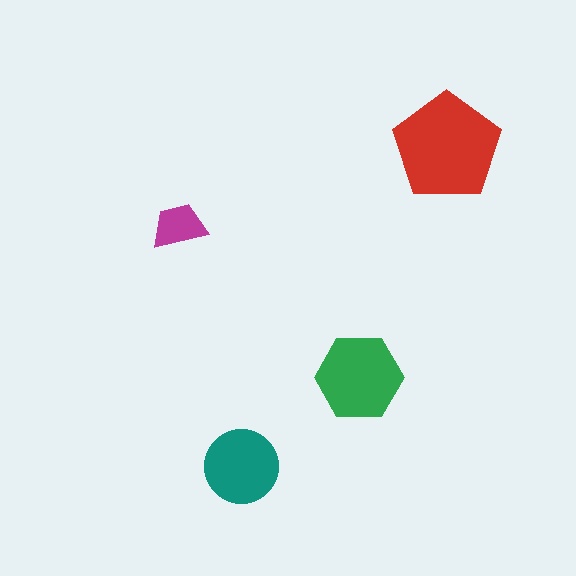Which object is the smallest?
The magenta trapezoid.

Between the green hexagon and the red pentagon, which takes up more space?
The red pentagon.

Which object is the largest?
The red pentagon.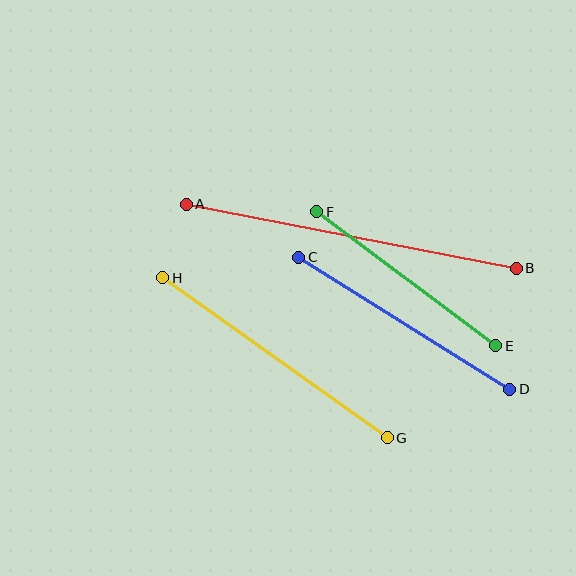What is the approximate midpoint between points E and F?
The midpoint is at approximately (406, 279) pixels.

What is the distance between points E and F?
The distance is approximately 224 pixels.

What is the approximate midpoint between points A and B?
The midpoint is at approximately (351, 236) pixels.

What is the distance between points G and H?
The distance is approximately 276 pixels.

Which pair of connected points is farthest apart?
Points A and B are farthest apart.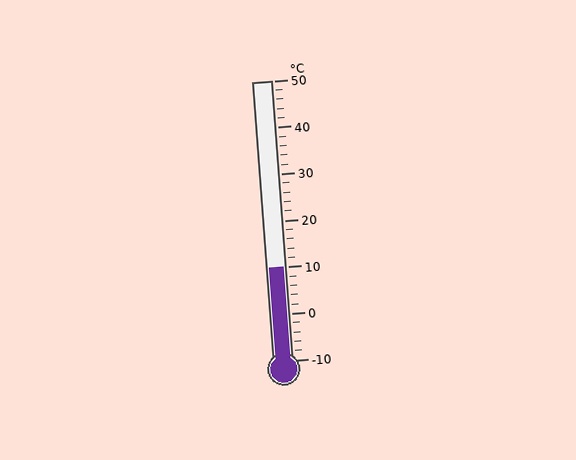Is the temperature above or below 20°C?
The temperature is below 20°C.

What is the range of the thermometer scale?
The thermometer scale ranges from -10°C to 50°C.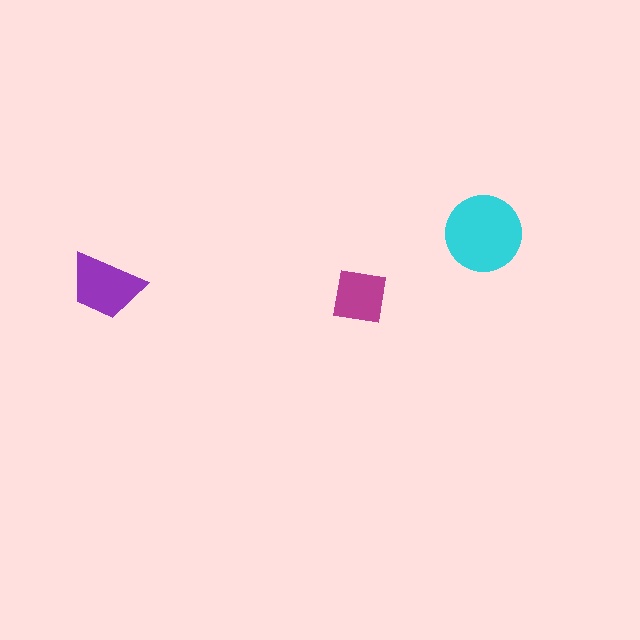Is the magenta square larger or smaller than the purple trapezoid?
Smaller.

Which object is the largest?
The cyan circle.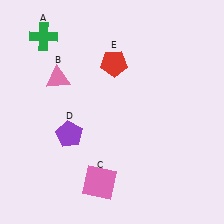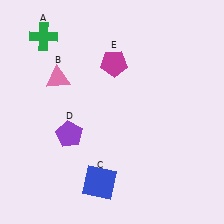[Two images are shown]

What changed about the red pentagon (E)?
In Image 1, E is red. In Image 2, it changed to magenta.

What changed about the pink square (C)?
In Image 1, C is pink. In Image 2, it changed to blue.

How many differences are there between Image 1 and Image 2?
There are 2 differences between the two images.